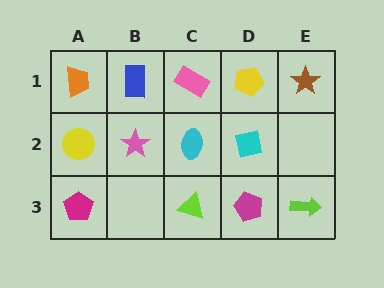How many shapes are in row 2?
4 shapes.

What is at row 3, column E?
A lime arrow.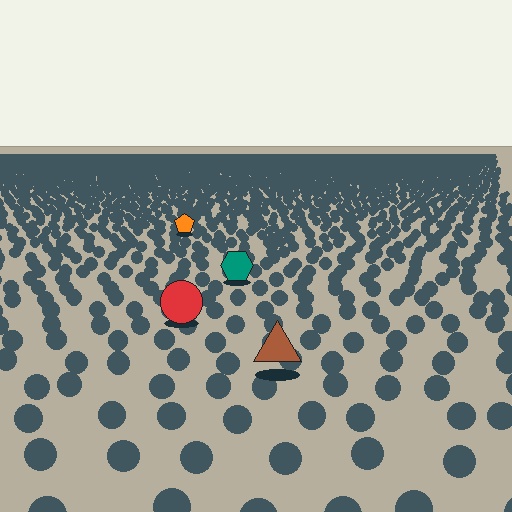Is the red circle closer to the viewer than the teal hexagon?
Yes. The red circle is closer — you can tell from the texture gradient: the ground texture is coarser near it.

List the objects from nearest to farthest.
From nearest to farthest: the brown triangle, the red circle, the teal hexagon, the orange pentagon.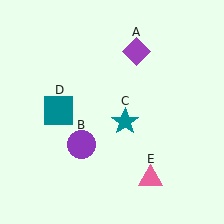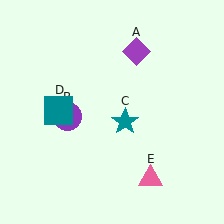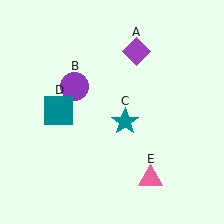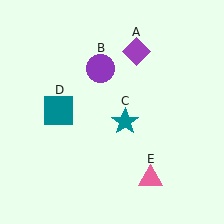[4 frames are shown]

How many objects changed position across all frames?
1 object changed position: purple circle (object B).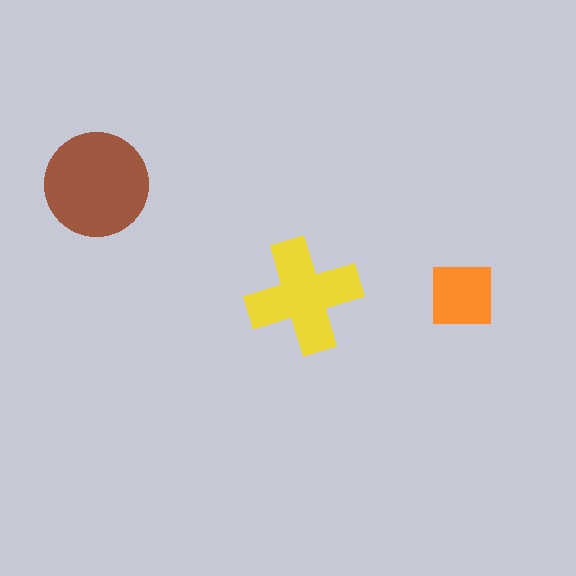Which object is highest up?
The brown circle is topmost.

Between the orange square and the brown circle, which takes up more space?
The brown circle.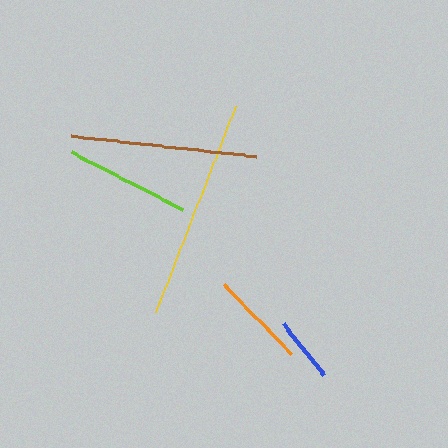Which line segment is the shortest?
The blue line is the shortest at approximately 66 pixels.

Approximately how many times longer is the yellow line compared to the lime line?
The yellow line is approximately 1.8 times the length of the lime line.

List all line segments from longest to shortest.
From longest to shortest: yellow, brown, lime, orange, blue.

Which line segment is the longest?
The yellow line is the longest at approximately 222 pixels.